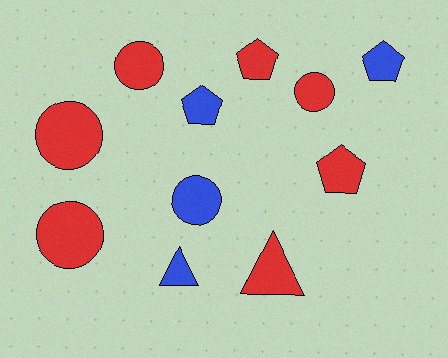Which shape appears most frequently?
Circle, with 5 objects.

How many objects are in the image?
There are 11 objects.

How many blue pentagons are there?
There are 2 blue pentagons.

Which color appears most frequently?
Red, with 7 objects.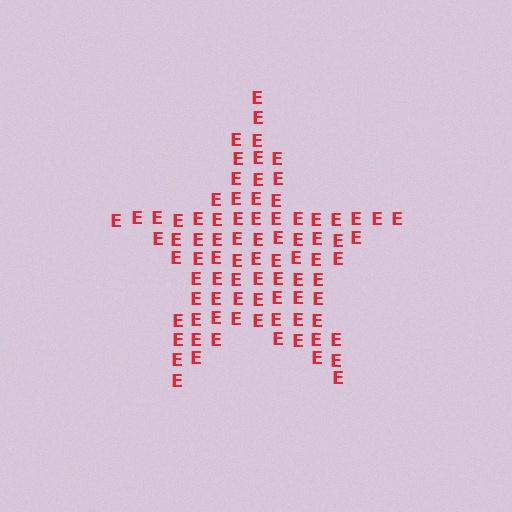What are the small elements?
The small elements are letter E's.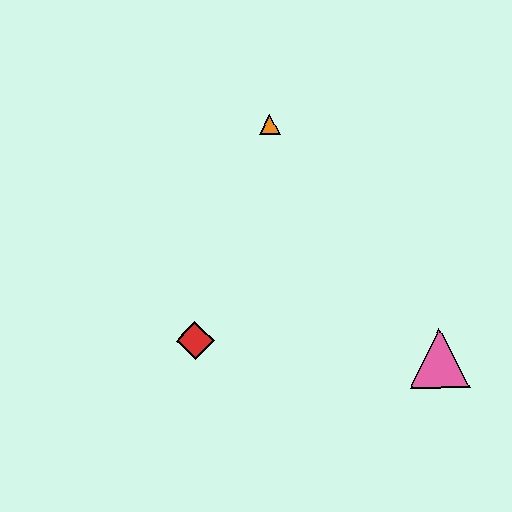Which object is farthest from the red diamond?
The pink triangle is farthest from the red diamond.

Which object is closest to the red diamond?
The orange triangle is closest to the red diamond.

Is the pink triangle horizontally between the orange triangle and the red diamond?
No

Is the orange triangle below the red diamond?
No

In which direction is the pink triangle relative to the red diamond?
The pink triangle is to the right of the red diamond.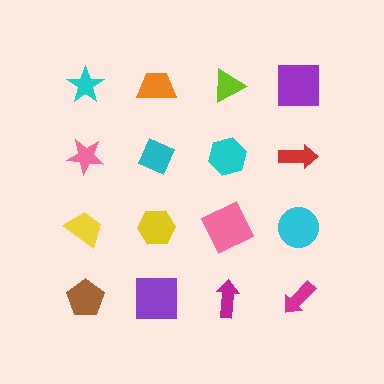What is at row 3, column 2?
A yellow hexagon.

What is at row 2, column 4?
A red arrow.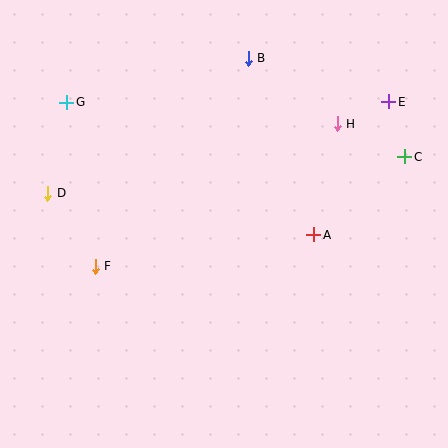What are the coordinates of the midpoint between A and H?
The midpoint between A and H is at (325, 179).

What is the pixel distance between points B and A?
The distance between B and A is 188 pixels.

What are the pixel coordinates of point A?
Point A is at (314, 235).